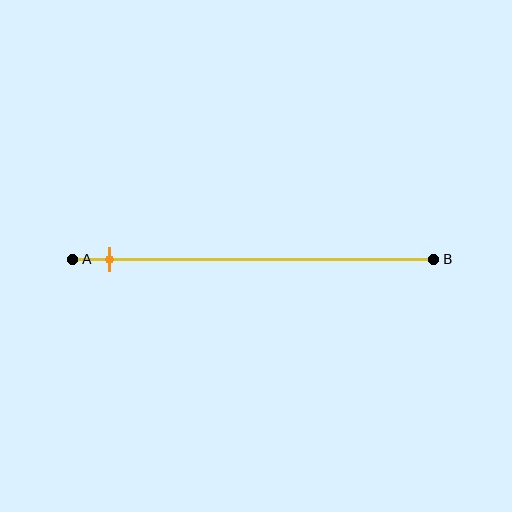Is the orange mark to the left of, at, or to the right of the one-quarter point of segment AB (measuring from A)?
The orange mark is to the left of the one-quarter point of segment AB.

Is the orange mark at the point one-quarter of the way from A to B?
No, the mark is at about 10% from A, not at the 25% one-quarter point.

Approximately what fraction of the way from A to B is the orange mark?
The orange mark is approximately 10% of the way from A to B.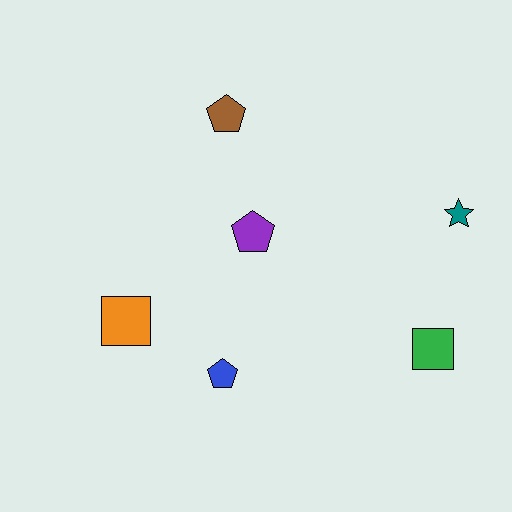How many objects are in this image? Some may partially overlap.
There are 6 objects.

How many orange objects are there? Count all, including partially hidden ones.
There is 1 orange object.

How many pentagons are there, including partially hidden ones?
There are 3 pentagons.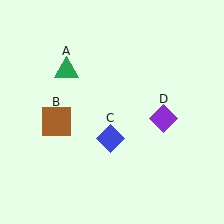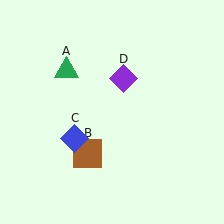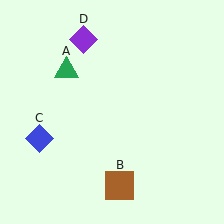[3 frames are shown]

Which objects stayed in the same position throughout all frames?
Green triangle (object A) remained stationary.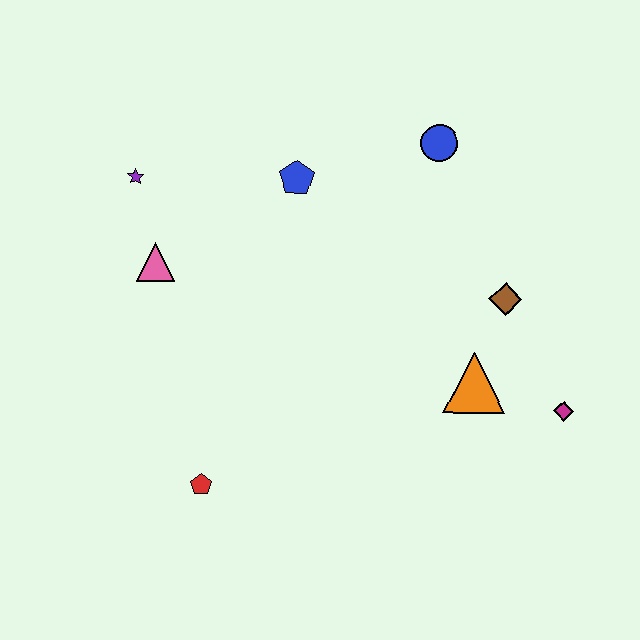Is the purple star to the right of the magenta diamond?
No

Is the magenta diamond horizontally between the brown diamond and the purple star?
No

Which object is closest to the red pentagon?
The pink triangle is closest to the red pentagon.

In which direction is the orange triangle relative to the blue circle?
The orange triangle is below the blue circle.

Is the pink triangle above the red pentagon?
Yes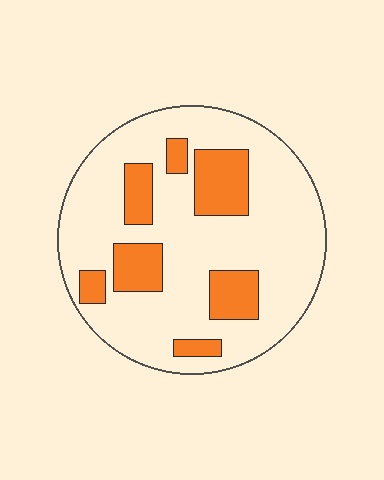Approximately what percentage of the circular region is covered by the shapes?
Approximately 25%.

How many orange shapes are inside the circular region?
7.